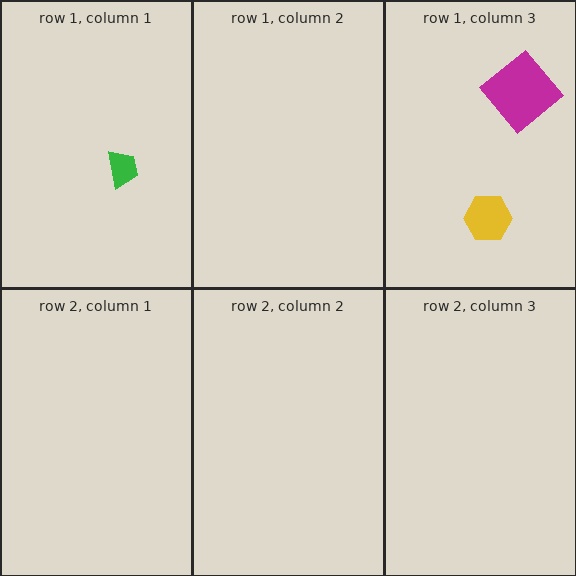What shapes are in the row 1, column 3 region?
The magenta diamond, the yellow hexagon.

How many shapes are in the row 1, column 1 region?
1.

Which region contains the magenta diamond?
The row 1, column 3 region.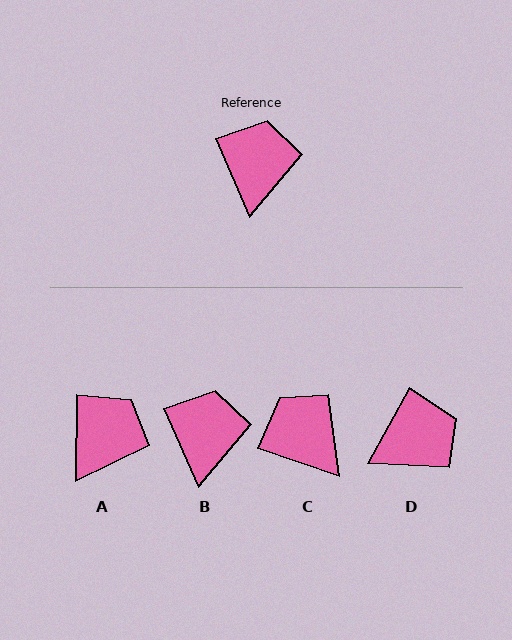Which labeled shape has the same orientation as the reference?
B.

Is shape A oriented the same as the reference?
No, it is off by about 24 degrees.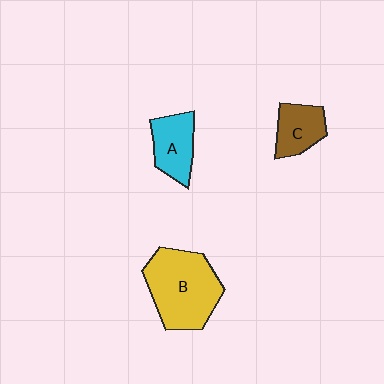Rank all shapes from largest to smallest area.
From largest to smallest: B (yellow), A (cyan), C (brown).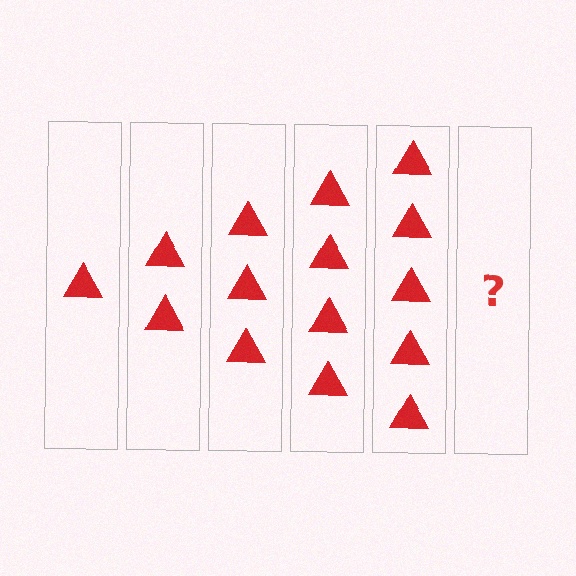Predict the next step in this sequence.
The next step is 6 triangles.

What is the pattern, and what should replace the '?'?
The pattern is that each step adds one more triangle. The '?' should be 6 triangles.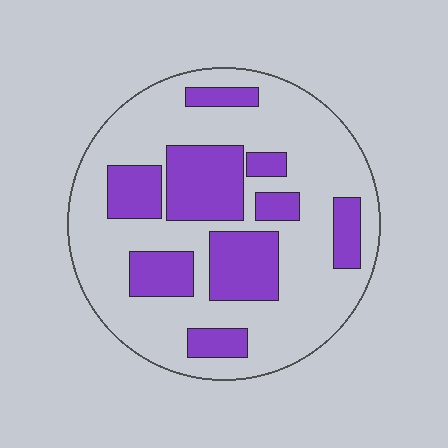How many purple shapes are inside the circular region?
9.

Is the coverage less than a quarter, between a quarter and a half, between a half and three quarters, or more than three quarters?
Between a quarter and a half.